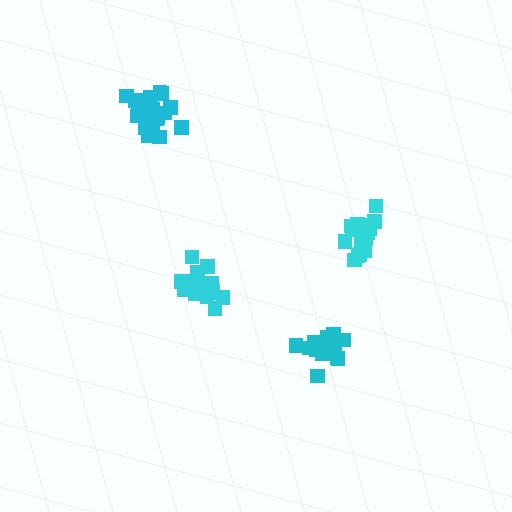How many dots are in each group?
Group 1: 17 dots, Group 2: 19 dots, Group 3: 19 dots, Group 4: 17 dots (72 total).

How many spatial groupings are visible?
There are 4 spatial groupings.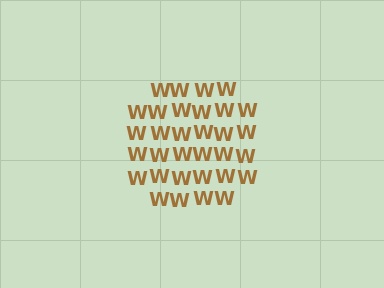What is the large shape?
The large shape is a circle.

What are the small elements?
The small elements are letter W's.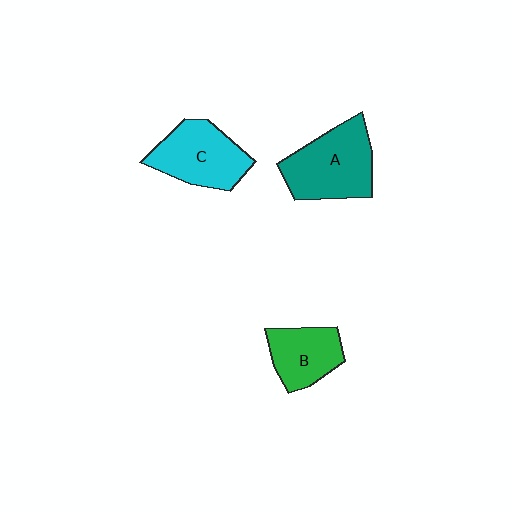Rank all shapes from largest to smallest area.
From largest to smallest: A (teal), C (cyan), B (green).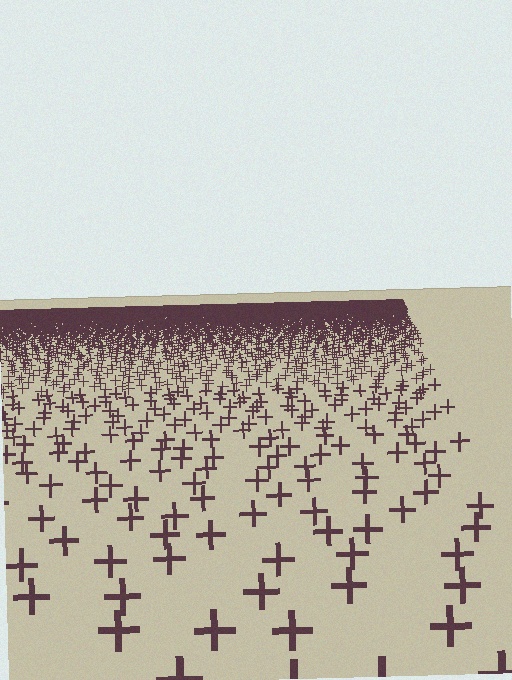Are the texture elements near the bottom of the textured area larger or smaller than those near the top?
Larger. Near the bottom, elements are closer to the viewer and appear at a bigger on-screen size.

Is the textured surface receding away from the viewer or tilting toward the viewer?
The surface is receding away from the viewer. Texture elements get smaller and denser toward the top.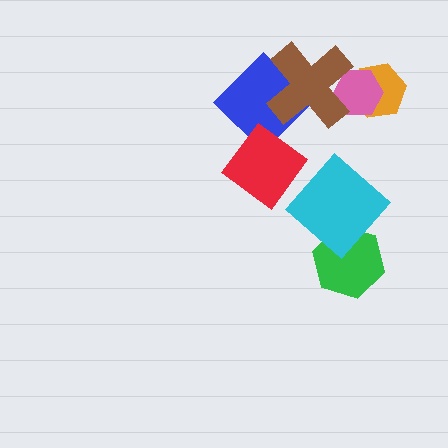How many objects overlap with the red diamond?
1 object overlaps with the red diamond.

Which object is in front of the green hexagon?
The cyan diamond is in front of the green hexagon.